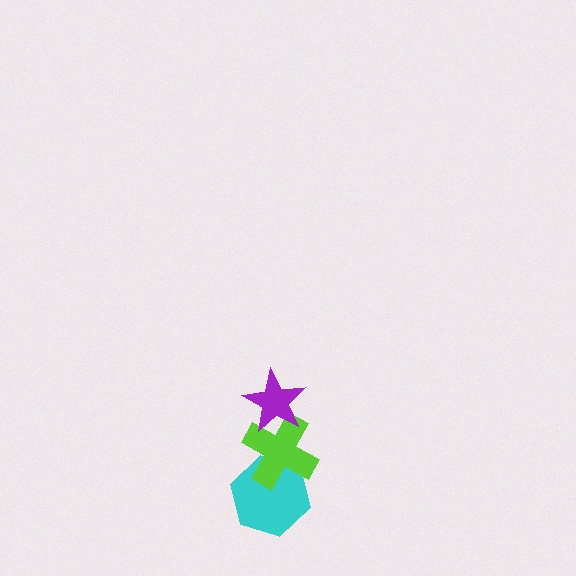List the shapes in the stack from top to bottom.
From top to bottom: the purple star, the lime cross, the cyan hexagon.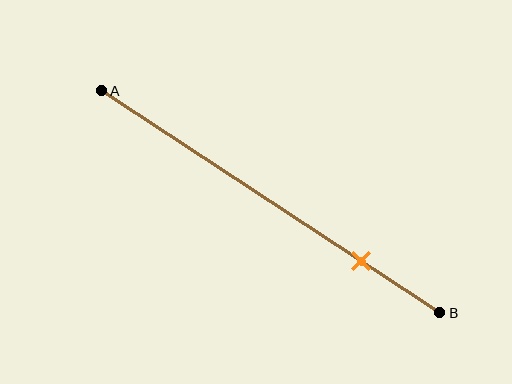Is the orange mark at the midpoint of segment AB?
No, the mark is at about 75% from A, not at the 50% midpoint.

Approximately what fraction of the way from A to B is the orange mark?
The orange mark is approximately 75% of the way from A to B.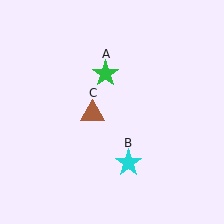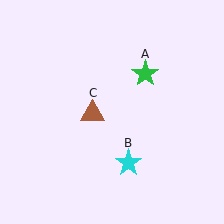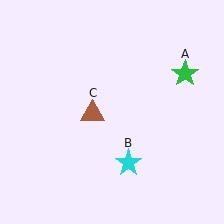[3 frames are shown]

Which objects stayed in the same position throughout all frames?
Cyan star (object B) and brown triangle (object C) remained stationary.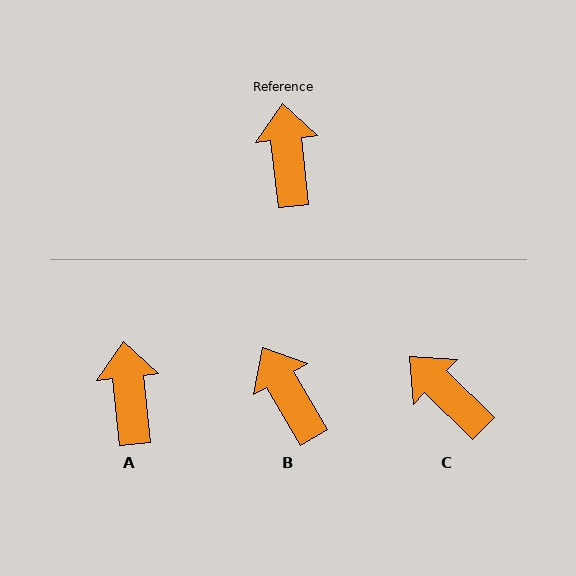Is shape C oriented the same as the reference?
No, it is off by about 39 degrees.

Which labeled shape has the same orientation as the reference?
A.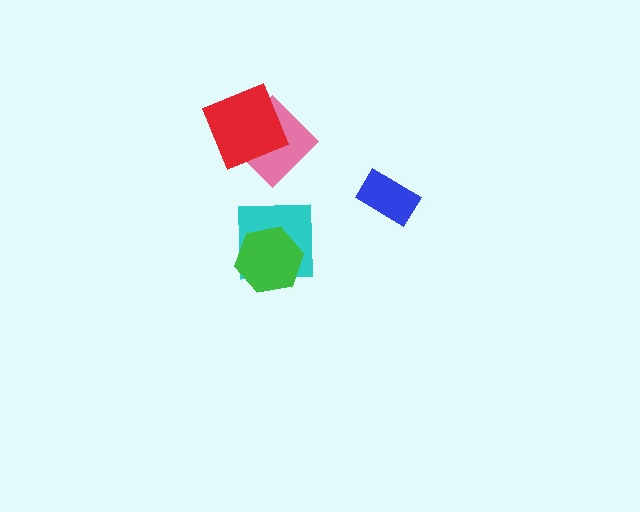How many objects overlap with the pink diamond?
1 object overlaps with the pink diamond.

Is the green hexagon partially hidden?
No, no other shape covers it.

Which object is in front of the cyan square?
The green hexagon is in front of the cyan square.